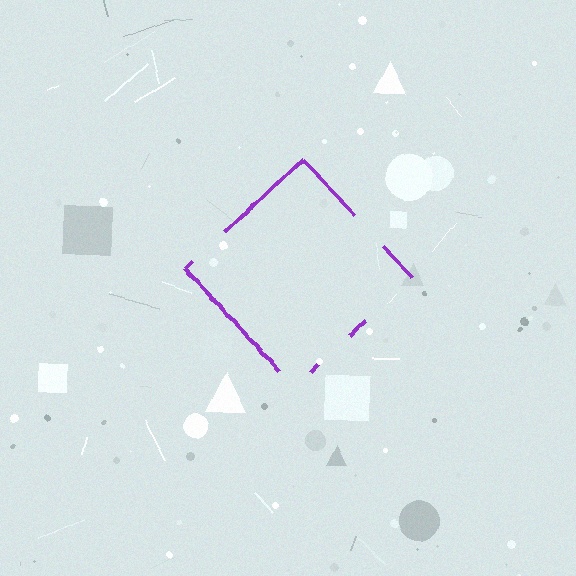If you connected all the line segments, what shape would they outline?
They would outline a diamond.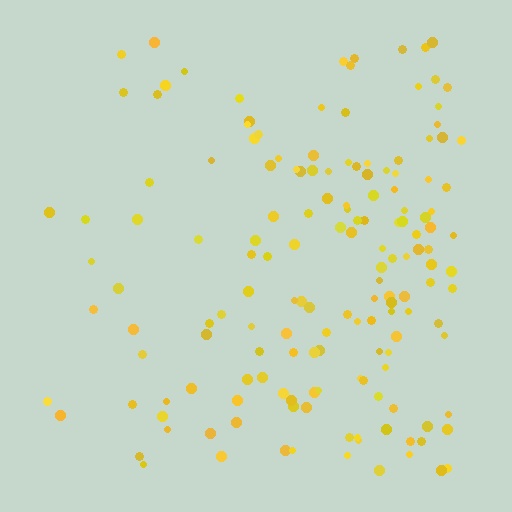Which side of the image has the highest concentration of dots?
The right.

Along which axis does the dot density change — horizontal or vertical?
Horizontal.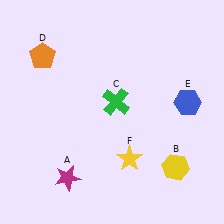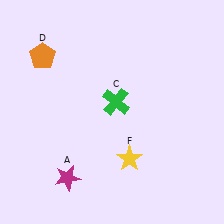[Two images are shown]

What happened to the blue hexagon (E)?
The blue hexagon (E) was removed in Image 2. It was in the top-right area of Image 1.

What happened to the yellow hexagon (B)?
The yellow hexagon (B) was removed in Image 2. It was in the bottom-right area of Image 1.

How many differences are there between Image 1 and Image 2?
There are 2 differences between the two images.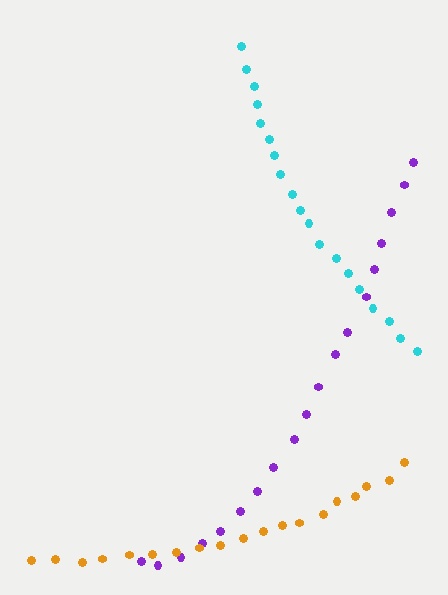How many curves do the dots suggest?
There are 3 distinct paths.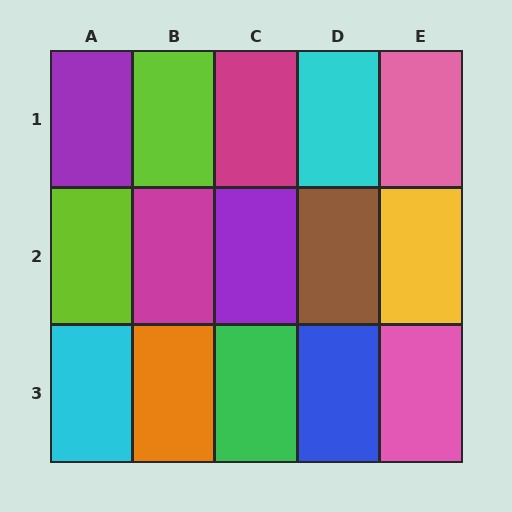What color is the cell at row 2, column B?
Magenta.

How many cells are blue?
1 cell is blue.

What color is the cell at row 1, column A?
Purple.